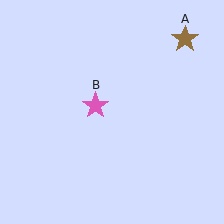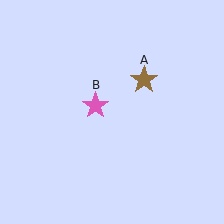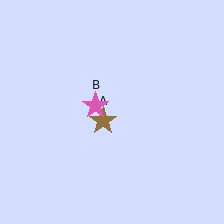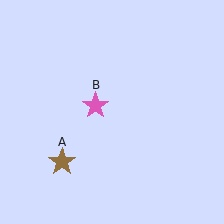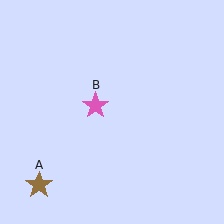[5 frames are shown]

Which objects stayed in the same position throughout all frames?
Pink star (object B) remained stationary.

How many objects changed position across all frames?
1 object changed position: brown star (object A).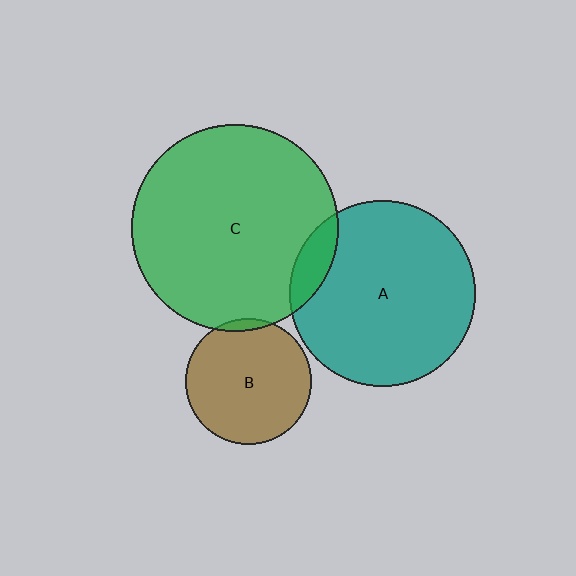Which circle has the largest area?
Circle C (green).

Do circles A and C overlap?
Yes.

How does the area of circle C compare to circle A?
Approximately 1.2 times.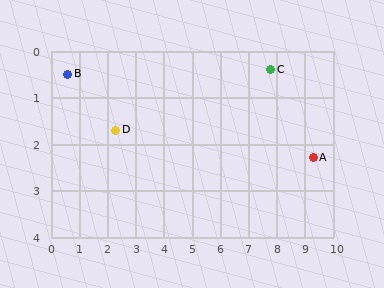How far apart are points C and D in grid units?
Points C and D are about 5.7 grid units apart.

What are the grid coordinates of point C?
Point C is at approximately (7.8, 0.4).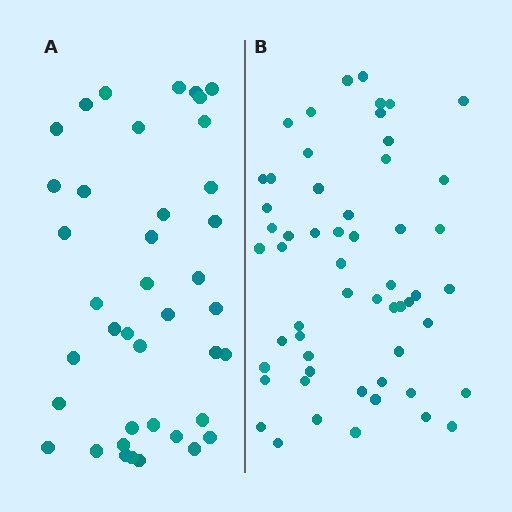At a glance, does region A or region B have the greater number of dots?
Region B (the right region) has more dots.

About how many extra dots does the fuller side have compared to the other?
Region B has approximately 15 more dots than region A.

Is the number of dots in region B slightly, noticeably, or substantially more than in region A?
Region B has noticeably more, but not dramatically so. The ratio is roughly 1.4 to 1.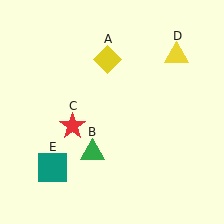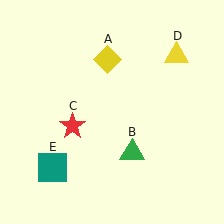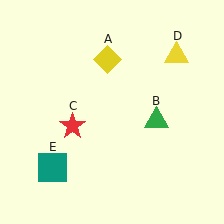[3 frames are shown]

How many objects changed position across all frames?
1 object changed position: green triangle (object B).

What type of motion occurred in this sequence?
The green triangle (object B) rotated counterclockwise around the center of the scene.